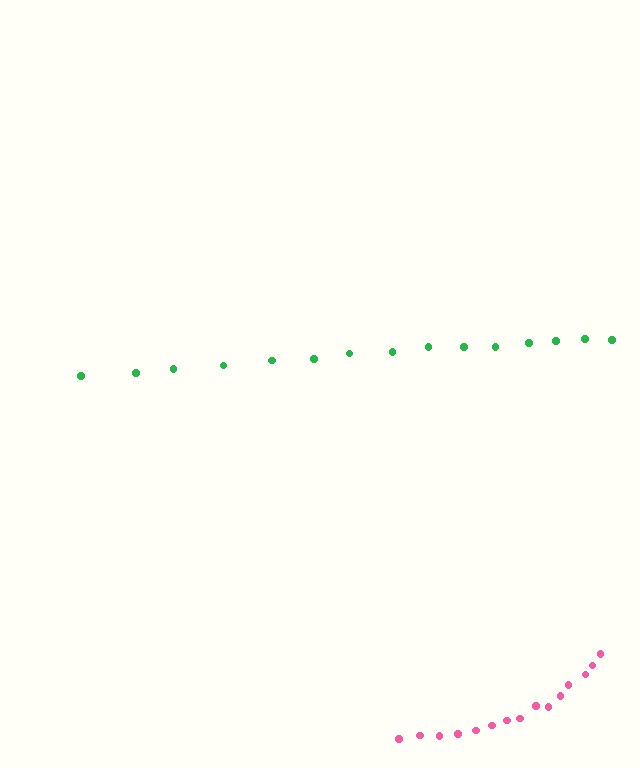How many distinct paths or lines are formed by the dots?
There are 2 distinct paths.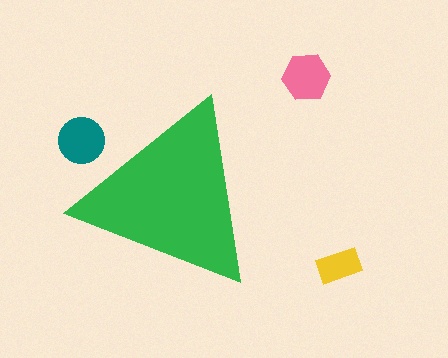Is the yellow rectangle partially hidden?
No, the yellow rectangle is fully visible.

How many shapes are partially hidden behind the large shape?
1 shape is partially hidden.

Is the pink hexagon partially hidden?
No, the pink hexagon is fully visible.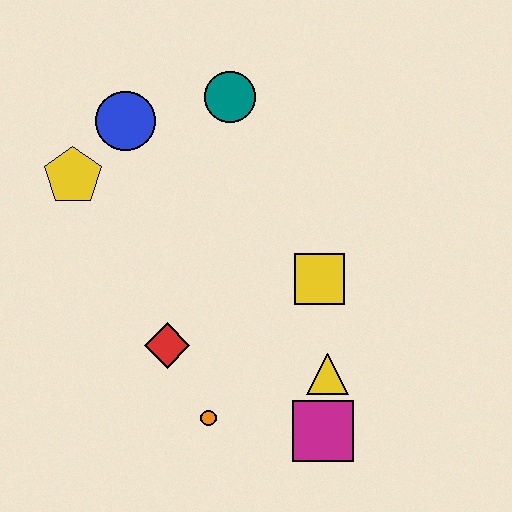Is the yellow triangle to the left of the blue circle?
No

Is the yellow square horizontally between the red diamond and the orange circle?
No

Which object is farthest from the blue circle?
The magenta square is farthest from the blue circle.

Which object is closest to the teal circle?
The blue circle is closest to the teal circle.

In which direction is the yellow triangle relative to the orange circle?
The yellow triangle is to the right of the orange circle.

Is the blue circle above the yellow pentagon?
Yes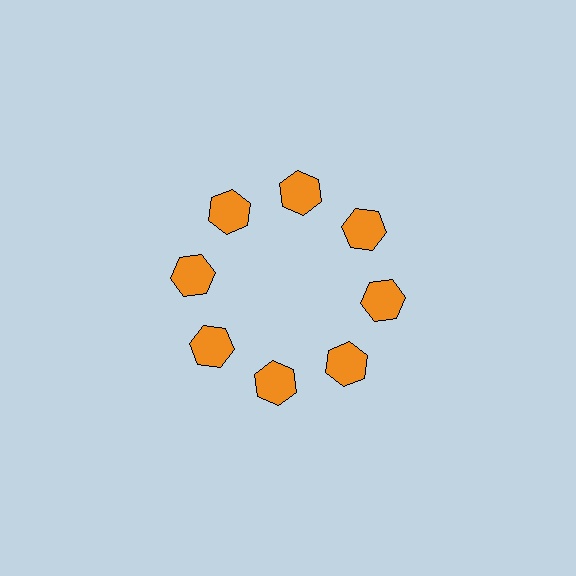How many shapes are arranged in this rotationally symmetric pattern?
There are 8 shapes, arranged in 8 groups of 1.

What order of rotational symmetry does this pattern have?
This pattern has 8-fold rotational symmetry.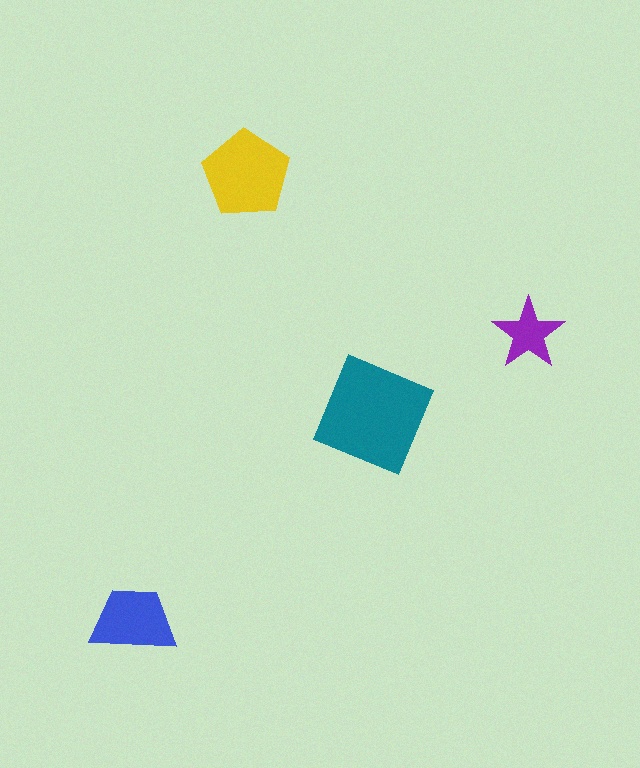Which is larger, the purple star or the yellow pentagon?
The yellow pentagon.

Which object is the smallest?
The purple star.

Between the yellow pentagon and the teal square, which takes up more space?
The teal square.